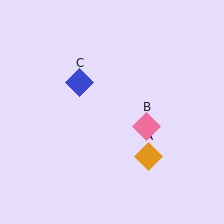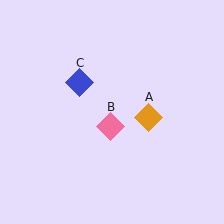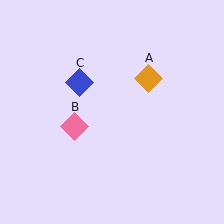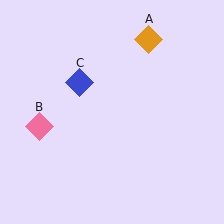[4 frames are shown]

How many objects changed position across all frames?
2 objects changed position: orange diamond (object A), pink diamond (object B).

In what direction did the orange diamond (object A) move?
The orange diamond (object A) moved up.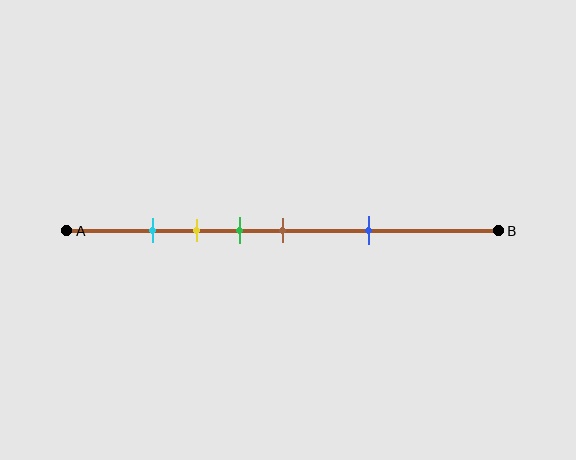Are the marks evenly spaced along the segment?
No, the marks are not evenly spaced.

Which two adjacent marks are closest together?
The cyan and yellow marks are the closest adjacent pair.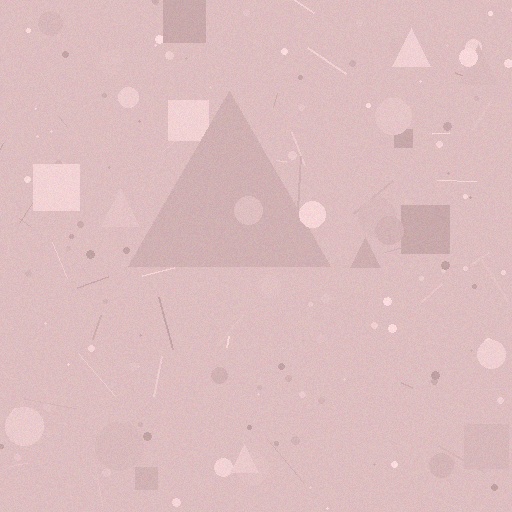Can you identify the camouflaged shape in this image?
The camouflaged shape is a triangle.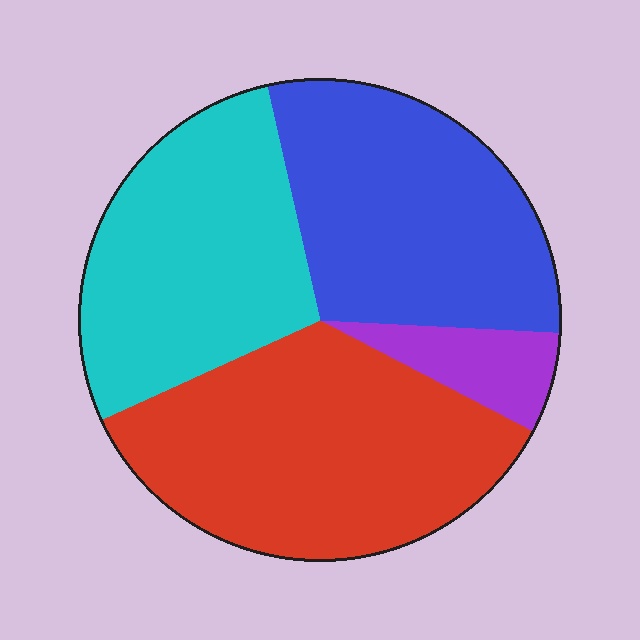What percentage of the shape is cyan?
Cyan covers about 30% of the shape.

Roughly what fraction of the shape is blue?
Blue covers about 30% of the shape.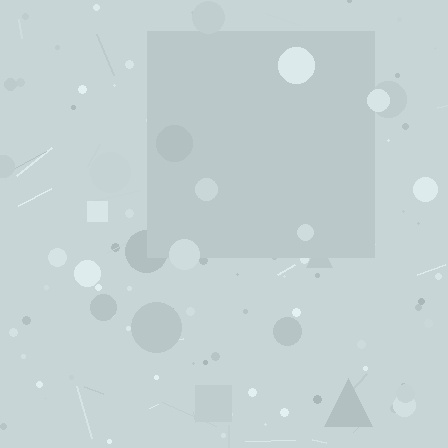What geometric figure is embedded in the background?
A square is embedded in the background.